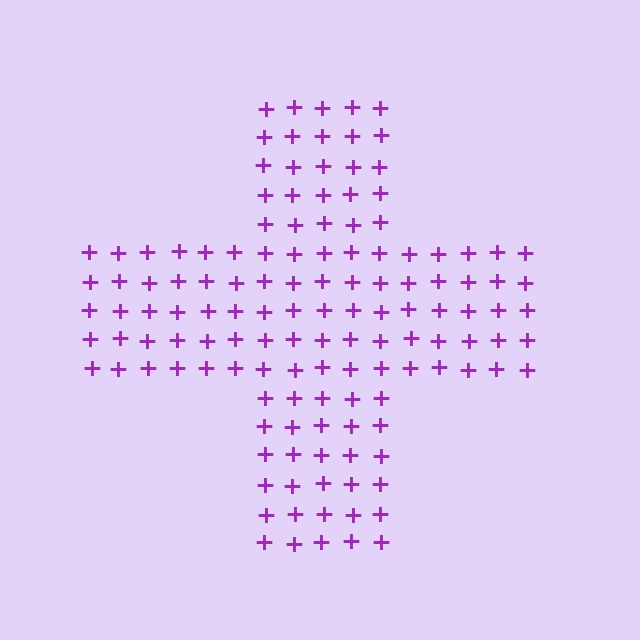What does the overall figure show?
The overall figure shows a cross.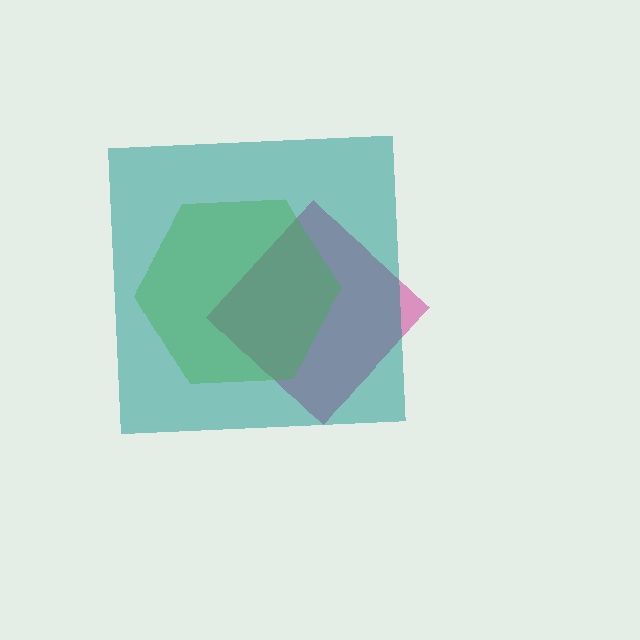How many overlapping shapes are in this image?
There are 3 overlapping shapes in the image.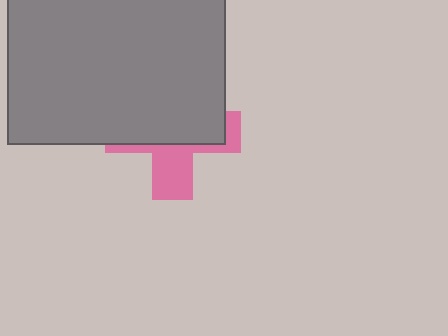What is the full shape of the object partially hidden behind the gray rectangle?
The partially hidden object is a pink cross.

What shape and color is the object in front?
The object in front is a gray rectangle.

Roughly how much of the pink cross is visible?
A small part of it is visible (roughly 37%).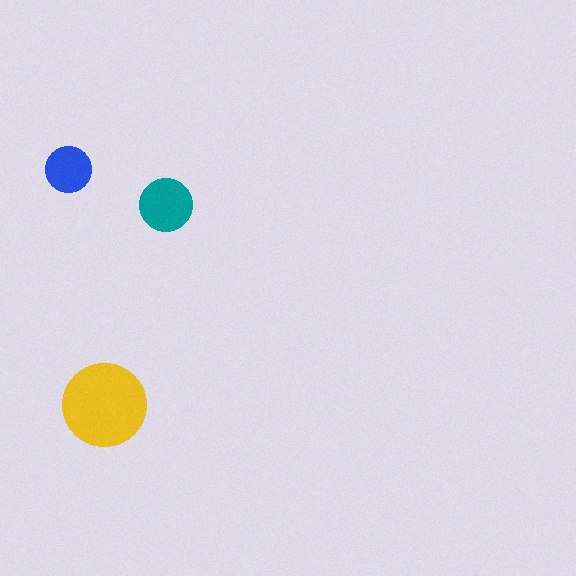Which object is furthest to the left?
The blue circle is leftmost.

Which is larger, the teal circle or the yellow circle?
The yellow one.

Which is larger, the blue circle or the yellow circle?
The yellow one.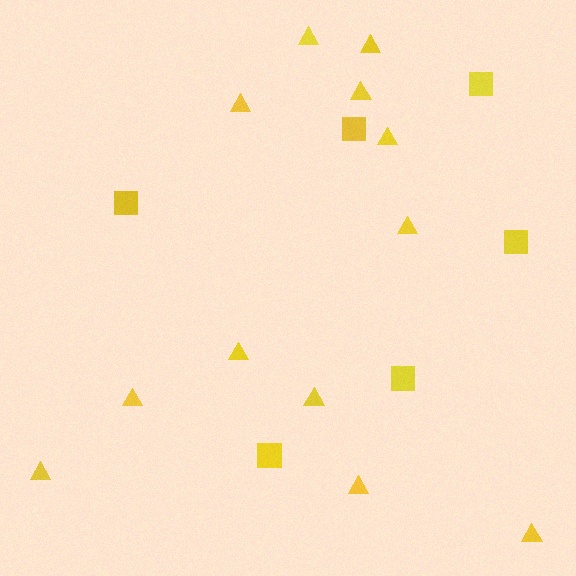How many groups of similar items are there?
There are 2 groups: one group of triangles (12) and one group of squares (6).